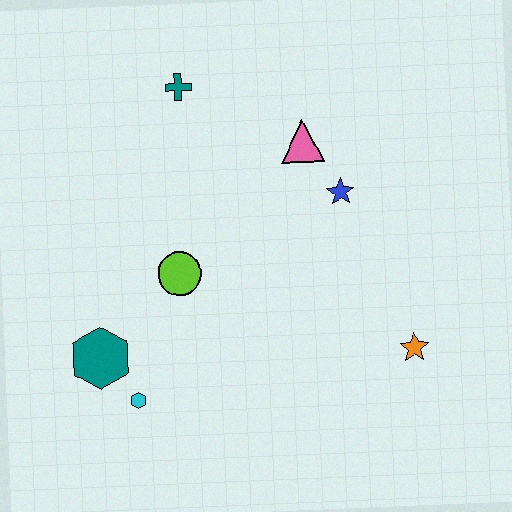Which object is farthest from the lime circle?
The orange star is farthest from the lime circle.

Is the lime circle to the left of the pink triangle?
Yes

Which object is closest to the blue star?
The pink triangle is closest to the blue star.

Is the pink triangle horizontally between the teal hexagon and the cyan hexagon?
No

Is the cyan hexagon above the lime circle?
No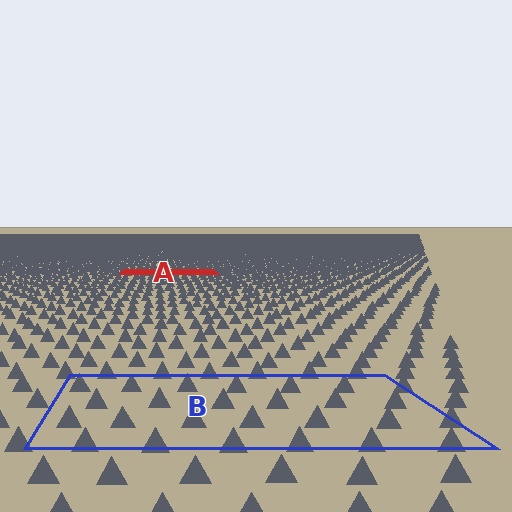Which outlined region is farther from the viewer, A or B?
Region A is farther from the viewer — the texture elements inside it appear smaller and more densely packed.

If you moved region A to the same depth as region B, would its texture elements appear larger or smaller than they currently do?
They would appear larger. At a closer depth, the same texture elements are projected at a bigger on-screen size.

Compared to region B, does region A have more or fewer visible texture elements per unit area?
Region A has more texture elements per unit area — they are packed more densely because it is farther away.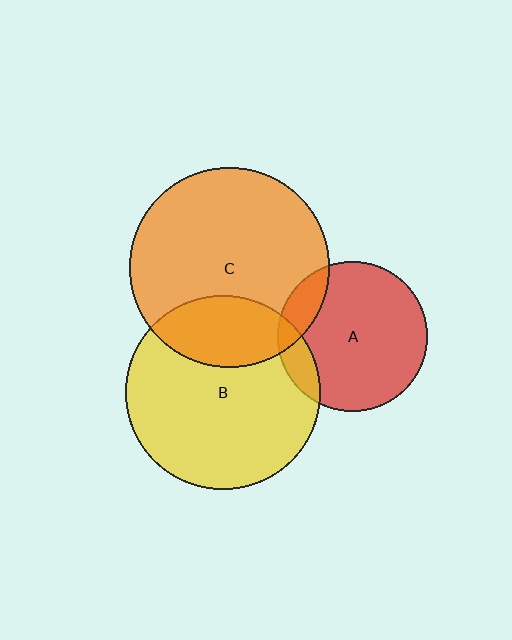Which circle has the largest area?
Circle C (orange).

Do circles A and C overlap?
Yes.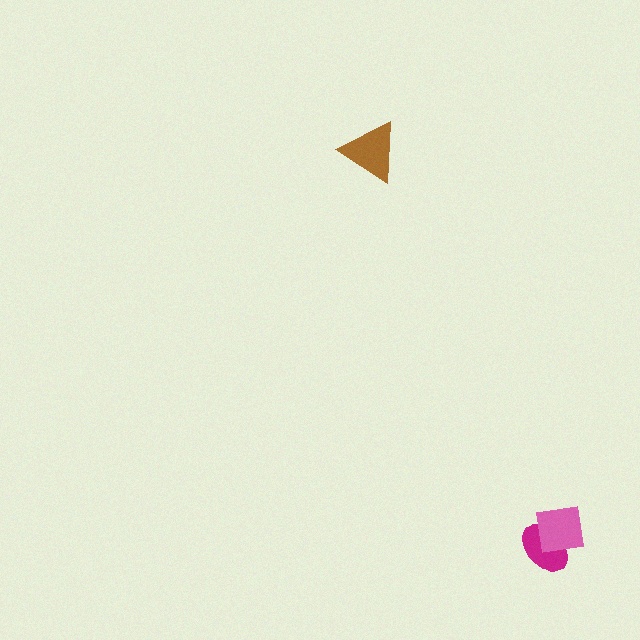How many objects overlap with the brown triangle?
0 objects overlap with the brown triangle.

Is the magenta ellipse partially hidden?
Yes, it is partially covered by another shape.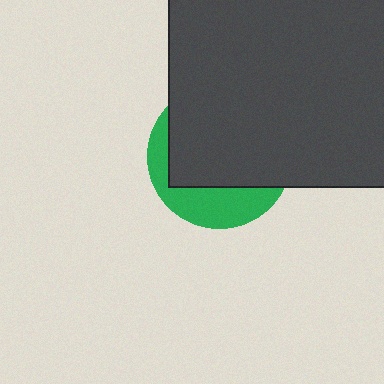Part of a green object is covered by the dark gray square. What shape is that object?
It is a circle.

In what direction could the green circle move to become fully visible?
The green circle could move down. That would shift it out from behind the dark gray square entirely.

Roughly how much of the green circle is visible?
A small part of it is visible (roughly 31%).